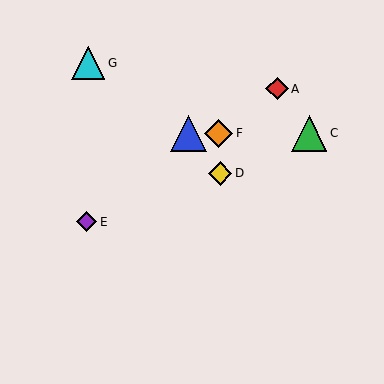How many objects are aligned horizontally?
3 objects (B, C, F) are aligned horizontally.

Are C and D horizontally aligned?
No, C is at y≈133 and D is at y≈173.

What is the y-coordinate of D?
Object D is at y≈173.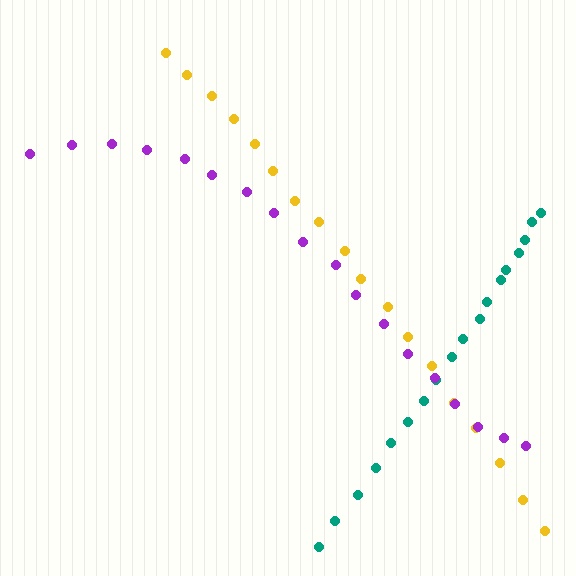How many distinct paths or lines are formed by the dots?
There are 3 distinct paths.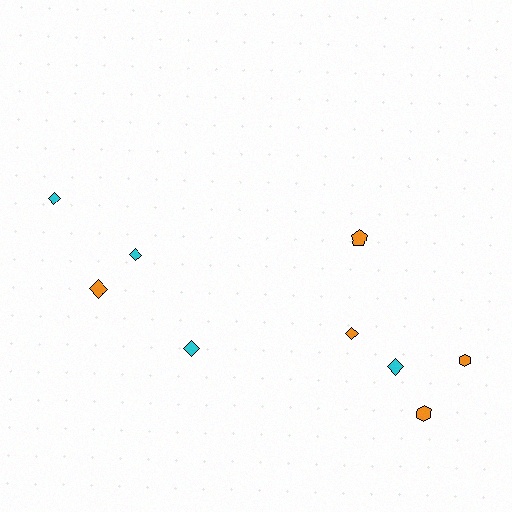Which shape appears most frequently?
Diamond, with 6 objects.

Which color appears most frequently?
Orange, with 5 objects.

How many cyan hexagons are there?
There are no cyan hexagons.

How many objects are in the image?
There are 9 objects.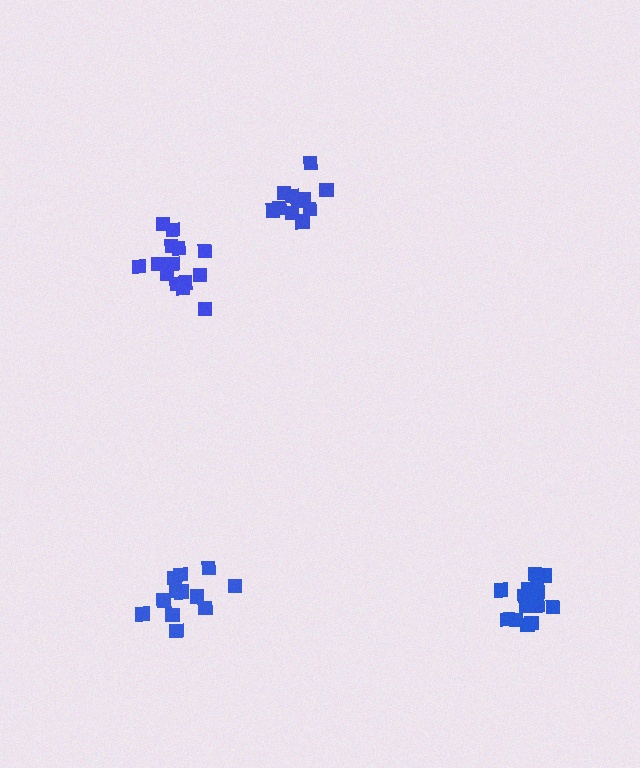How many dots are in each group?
Group 1: 14 dots, Group 2: 14 dots, Group 3: 11 dots, Group 4: 12 dots (51 total).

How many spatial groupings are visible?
There are 4 spatial groupings.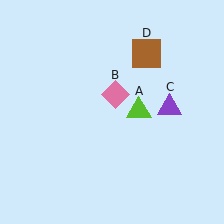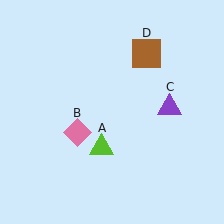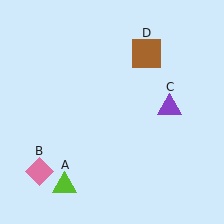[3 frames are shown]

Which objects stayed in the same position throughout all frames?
Purple triangle (object C) and brown square (object D) remained stationary.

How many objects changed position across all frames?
2 objects changed position: lime triangle (object A), pink diamond (object B).